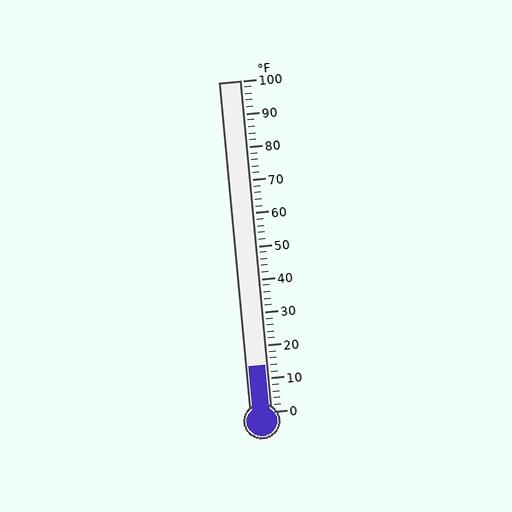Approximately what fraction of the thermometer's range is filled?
The thermometer is filled to approximately 15% of its range.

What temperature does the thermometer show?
The thermometer shows approximately 14°F.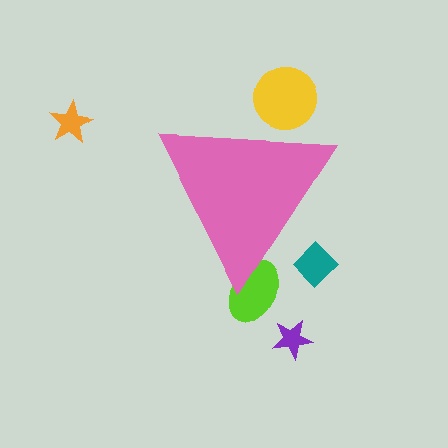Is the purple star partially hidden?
No, the purple star is fully visible.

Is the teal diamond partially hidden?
Yes, the teal diamond is partially hidden behind the pink triangle.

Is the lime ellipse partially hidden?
Yes, the lime ellipse is partially hidden behind the pink triangle.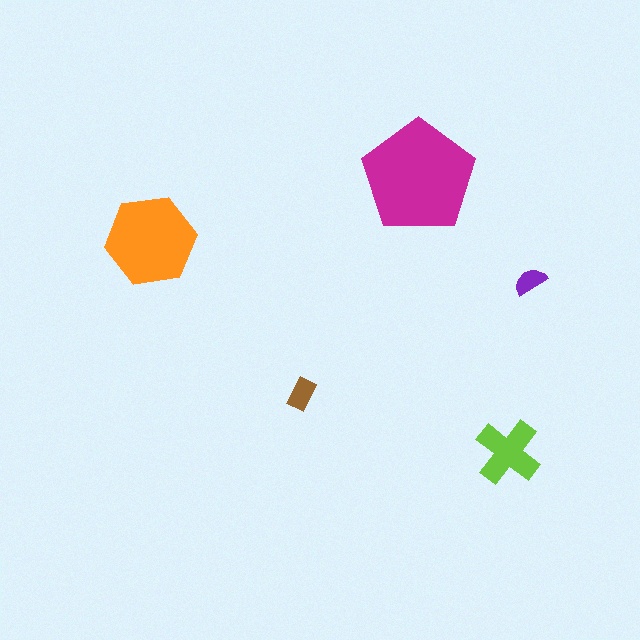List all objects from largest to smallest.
The magenta pentagon, the orange hexagon, the lime cross, the brown rectangle, the purple semicircle.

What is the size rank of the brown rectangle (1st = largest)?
4th.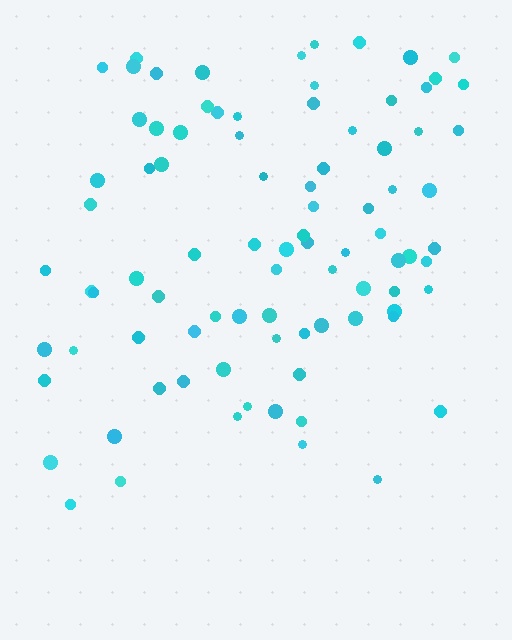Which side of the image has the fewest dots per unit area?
The bottom.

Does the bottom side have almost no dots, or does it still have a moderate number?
Still a moderate number, just noticeably fewer than the top.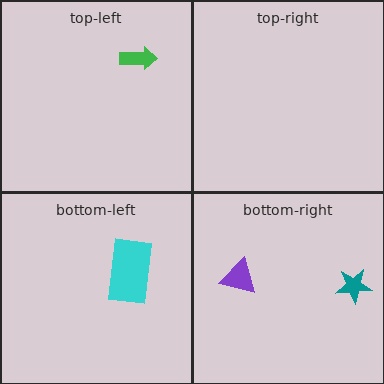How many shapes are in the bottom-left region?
1.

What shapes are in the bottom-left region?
The cyan rectangle.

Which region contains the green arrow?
The top-left region.